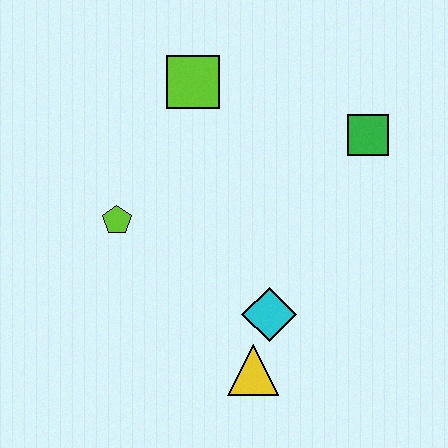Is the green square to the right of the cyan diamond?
Yes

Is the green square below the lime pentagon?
No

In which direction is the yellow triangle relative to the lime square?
The yellow triangle is below the lime square.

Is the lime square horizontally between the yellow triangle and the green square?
No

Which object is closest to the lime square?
The lime pentagon is closest to the lime square.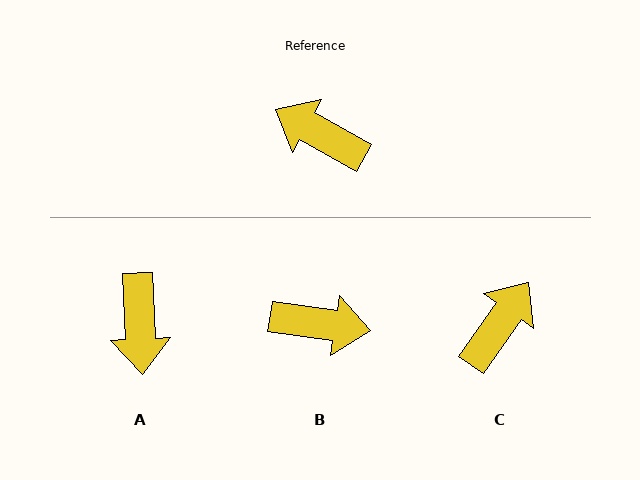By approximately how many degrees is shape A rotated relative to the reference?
Approximately 122 degrees counter-clockwise.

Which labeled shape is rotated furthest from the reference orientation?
B, about 159 degrees away.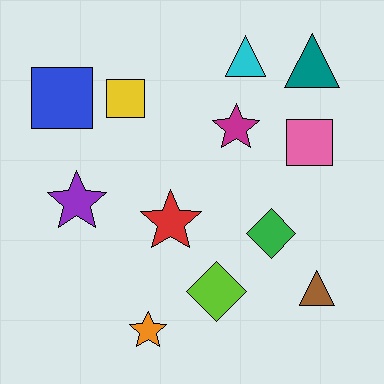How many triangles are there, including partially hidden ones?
There are 3 triangles.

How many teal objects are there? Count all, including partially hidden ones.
There is 1 teal object.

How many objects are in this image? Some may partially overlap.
There are 12 objects.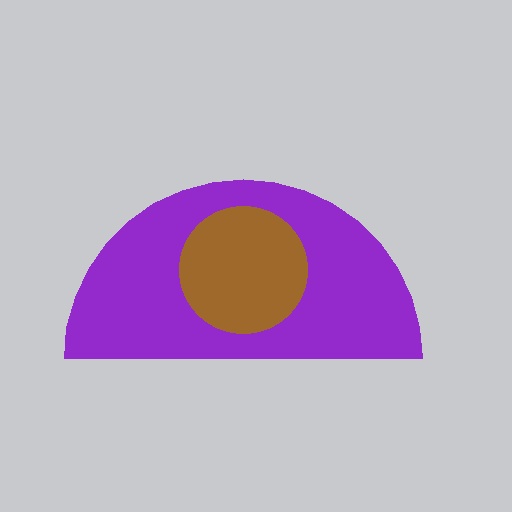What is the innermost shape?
The brown circle.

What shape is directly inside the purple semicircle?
The brown circle.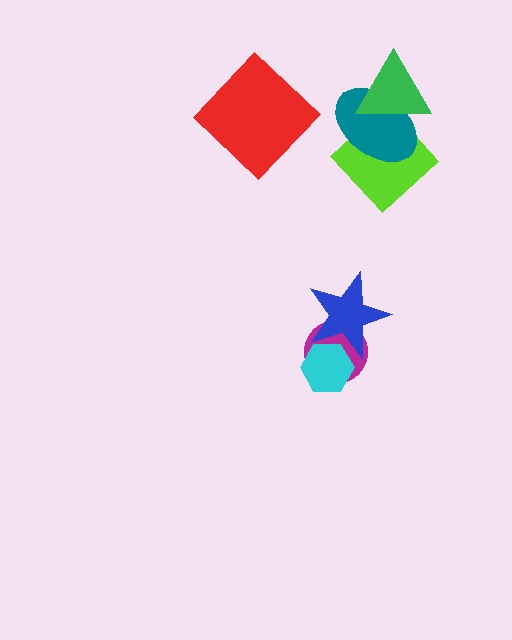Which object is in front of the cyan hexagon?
The blue star is in front of the cyan hexagon.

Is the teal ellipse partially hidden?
Yes, it is partially covered by another shape.